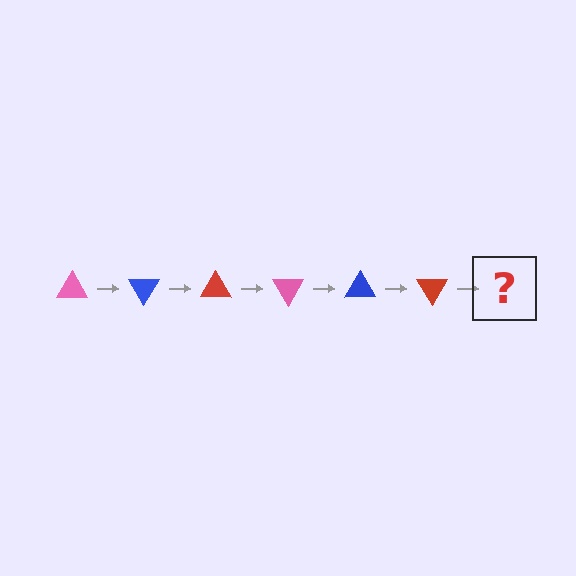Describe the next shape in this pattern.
It should be a pink triangle, rotated 360 degrees from the start.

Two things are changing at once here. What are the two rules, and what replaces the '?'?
The two rules are that it rotates 60 degrees each step and the color cycles through pink, blue, and red. The '?' should be a pink triangle, rotated 360 degrees from the start.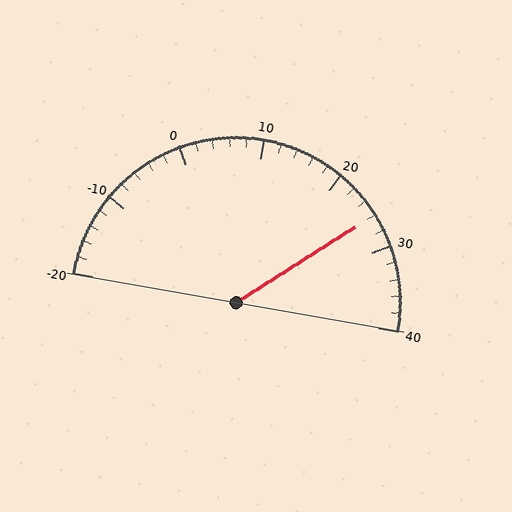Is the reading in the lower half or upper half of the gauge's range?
The reading is in the upper half of the range (-20 to 40).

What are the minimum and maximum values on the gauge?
The gauge ranges from -20 to 40.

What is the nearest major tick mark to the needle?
The nearest major tick mark is 30.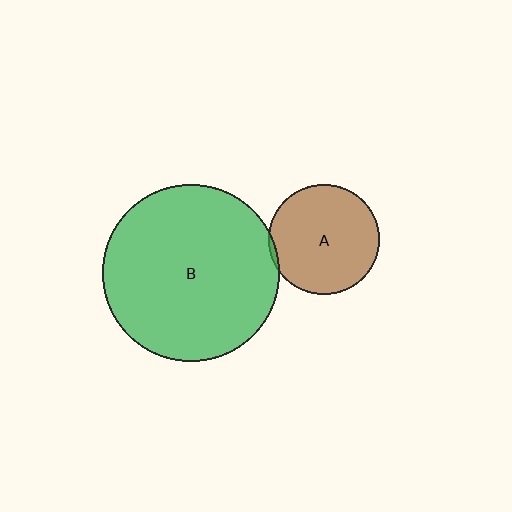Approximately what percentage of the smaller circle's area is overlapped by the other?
Approximately 5%.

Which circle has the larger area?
Circle B (green).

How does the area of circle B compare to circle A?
Approximately 2.6 times.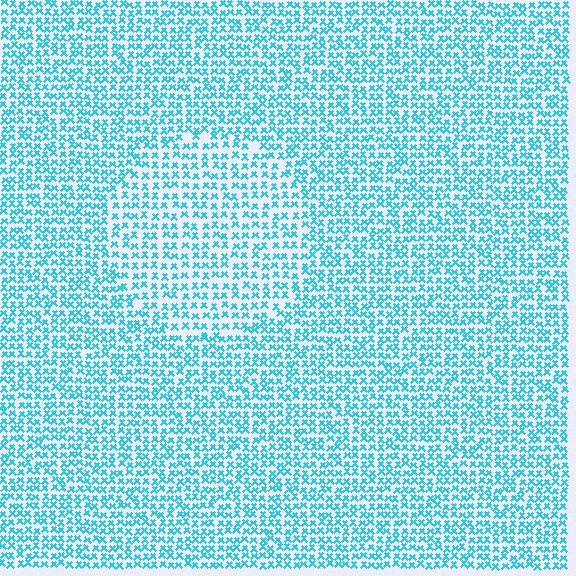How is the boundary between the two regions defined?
The boundary is defined by a change in element density (approximately 1.4x ratio). All elements are the same color, size, and shape.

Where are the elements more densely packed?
The elements are more densely packed outside the circle boundary.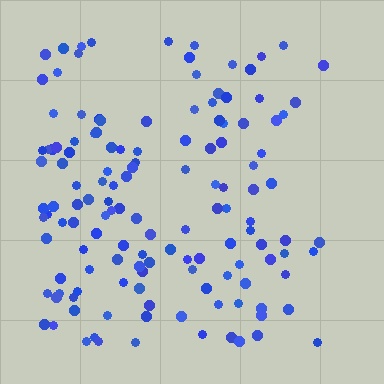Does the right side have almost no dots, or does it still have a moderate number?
Still a moderate number, just noticeably fewer than the left.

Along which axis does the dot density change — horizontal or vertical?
Horizontal.